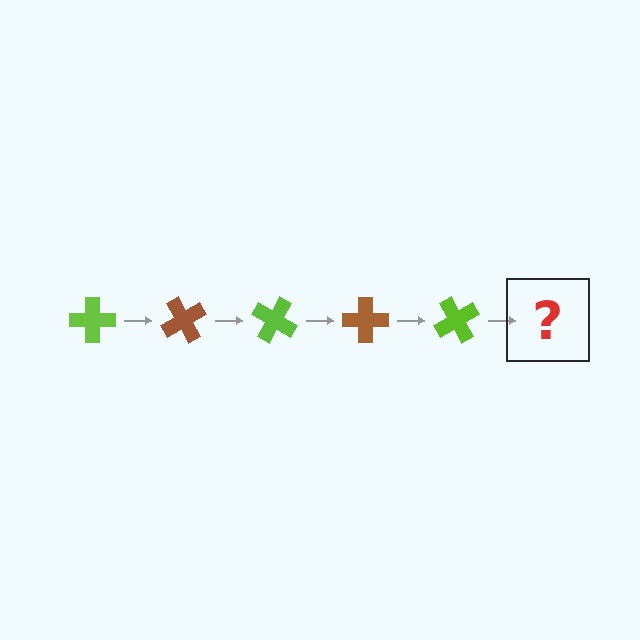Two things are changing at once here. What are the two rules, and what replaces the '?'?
The two rules are that it rotates 60 degrees each step and the color cycles through lime and brown. The '?' should be a brown cross, rotated 300 degrees from the start.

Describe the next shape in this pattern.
It should be a brown cross, rotated 300 degrees from the start.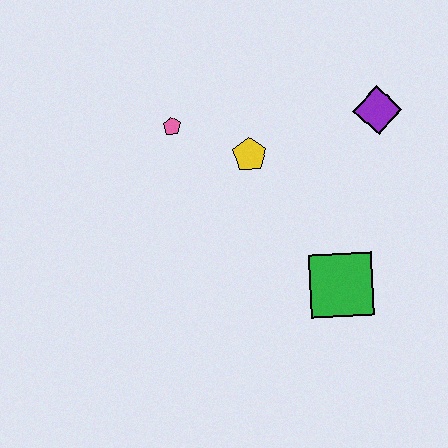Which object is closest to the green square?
The yellow pentagon is closest to the green square.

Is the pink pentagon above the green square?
Yes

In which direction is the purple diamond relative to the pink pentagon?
The purple diamond is to the right of the pink pentagon.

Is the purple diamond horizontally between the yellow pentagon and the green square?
No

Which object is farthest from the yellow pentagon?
The green square is farthest from the yellow pentagon.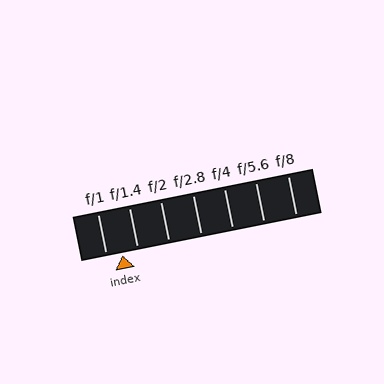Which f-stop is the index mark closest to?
The index mark is closest to f/1.4.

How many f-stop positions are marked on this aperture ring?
There are 7 f-stop positions marked.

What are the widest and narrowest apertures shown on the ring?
The widest aperture shown is f/1 and the narrowest is f/8.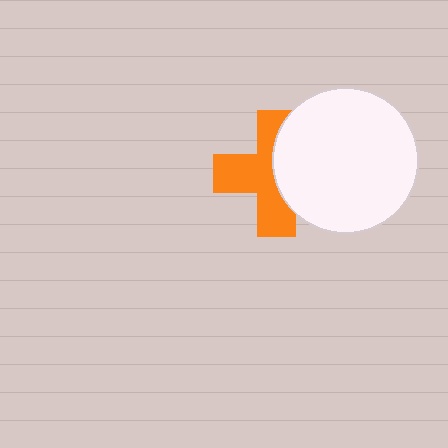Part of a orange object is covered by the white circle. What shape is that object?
It is a cross.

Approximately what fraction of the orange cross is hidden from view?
Roughly 42% of the orange cross is hidden behind the white circle.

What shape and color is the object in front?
The object in front is a white circle.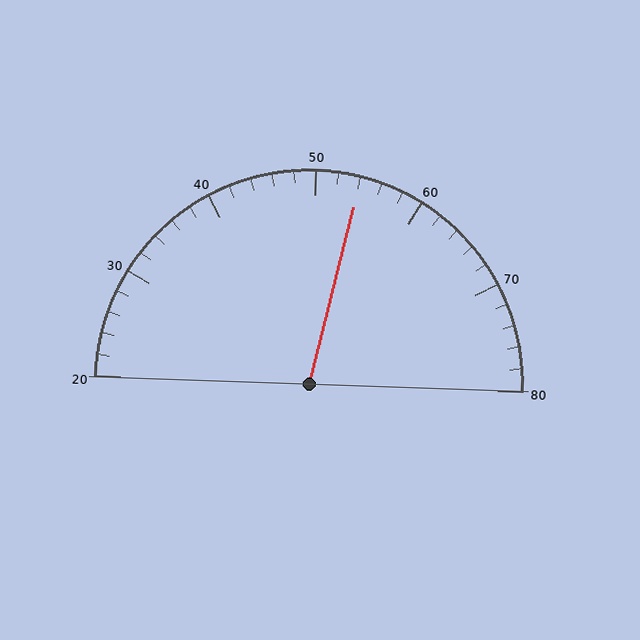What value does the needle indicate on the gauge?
The needle indicates approximately 54.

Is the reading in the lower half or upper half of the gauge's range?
The reading is in the upper half of the range (20 to 80).